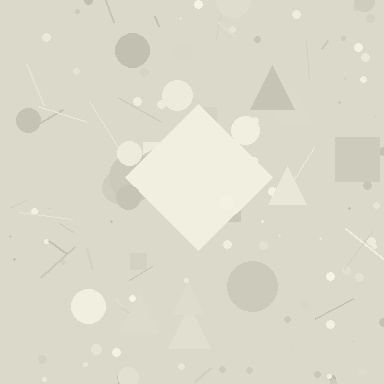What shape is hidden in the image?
A diamond is hidden in the image.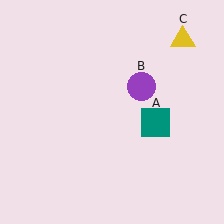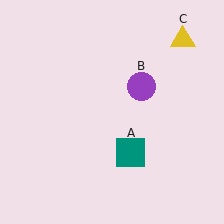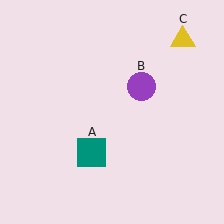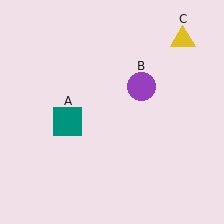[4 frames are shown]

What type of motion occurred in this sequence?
The teal square (object A) rotated clockwise around the center of the scene.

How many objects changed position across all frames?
1 object changed position: teal square (object A).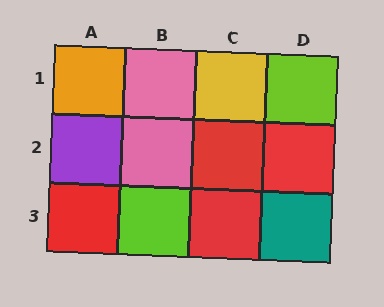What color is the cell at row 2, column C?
Red.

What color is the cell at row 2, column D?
Red.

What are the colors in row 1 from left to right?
Orange, pink, yellow, lime.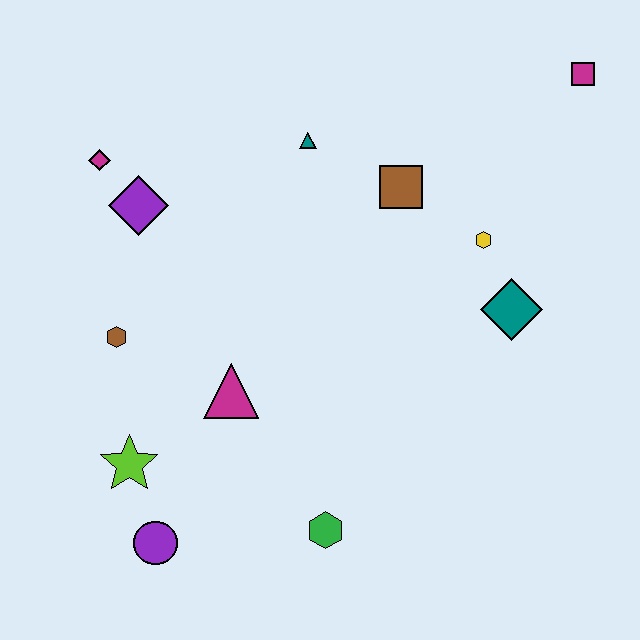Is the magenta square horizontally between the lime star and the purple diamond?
No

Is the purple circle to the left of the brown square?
Yes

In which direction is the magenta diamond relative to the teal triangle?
The magenta diamond is to the left of the teal triangle.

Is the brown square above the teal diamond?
Yes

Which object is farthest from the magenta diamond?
The magenta square is farthest from the magenta diamond.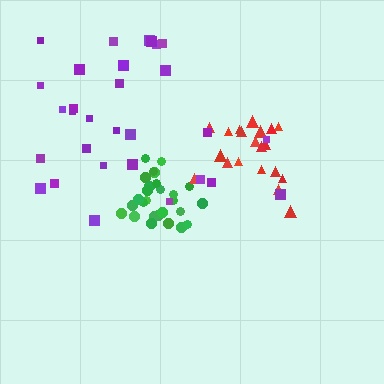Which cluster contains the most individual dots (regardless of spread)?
Purple (30).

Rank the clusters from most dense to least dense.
green, red, purple.